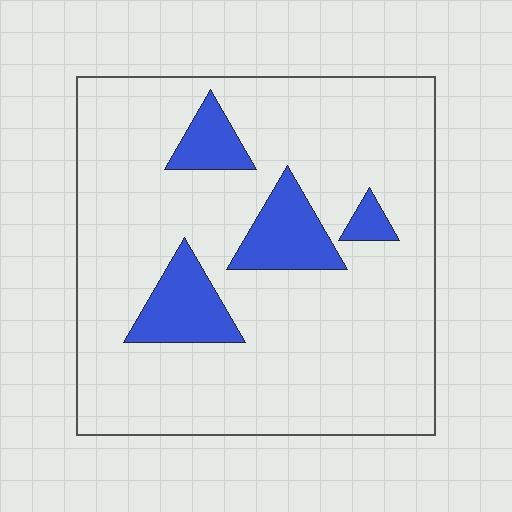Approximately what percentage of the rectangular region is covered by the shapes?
Approximately 15%.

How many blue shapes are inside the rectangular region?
4.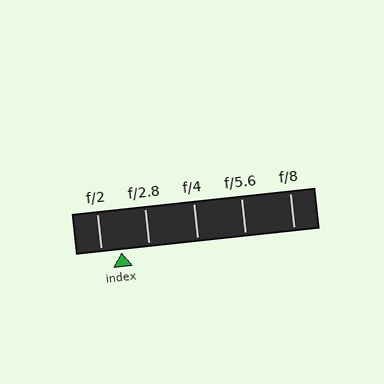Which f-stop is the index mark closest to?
The index mark is closest to f/2.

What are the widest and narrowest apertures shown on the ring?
The widest aperture shown is f/2 and the narrowest is f/8.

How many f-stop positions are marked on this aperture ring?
There are 5 f-stop positions marked.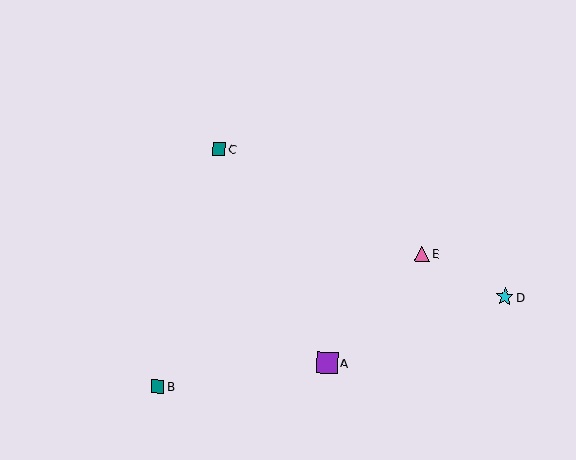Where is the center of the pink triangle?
The center of the pink triangle is at (422, 253).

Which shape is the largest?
The purple square (labeled A) is the largest.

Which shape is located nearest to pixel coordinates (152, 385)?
The teal square (labeled B) at (158, 386) is nearest to that location.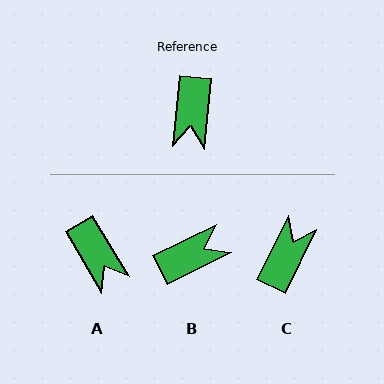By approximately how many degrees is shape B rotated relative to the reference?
Approximately 122 degrees counter-clockwise.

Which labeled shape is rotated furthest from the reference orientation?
C, about 159 degrees away.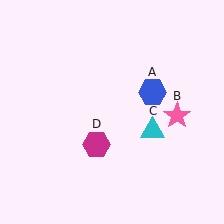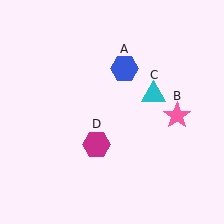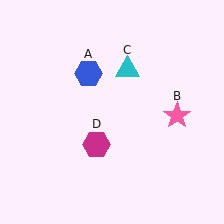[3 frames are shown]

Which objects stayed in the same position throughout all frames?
Pink star (object B) and magenta hexagon (object D) remained stationary.